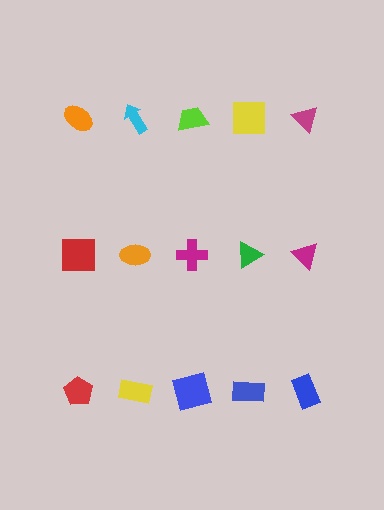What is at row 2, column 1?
A red square.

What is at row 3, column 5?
A blue rectangle.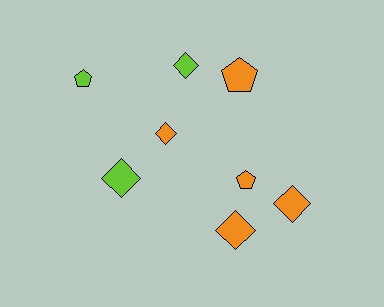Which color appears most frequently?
Orange, with 5 objects.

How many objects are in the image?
There are 8 objects.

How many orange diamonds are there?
There are 3 orange diamonds.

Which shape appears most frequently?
Diamond, with 5 objects.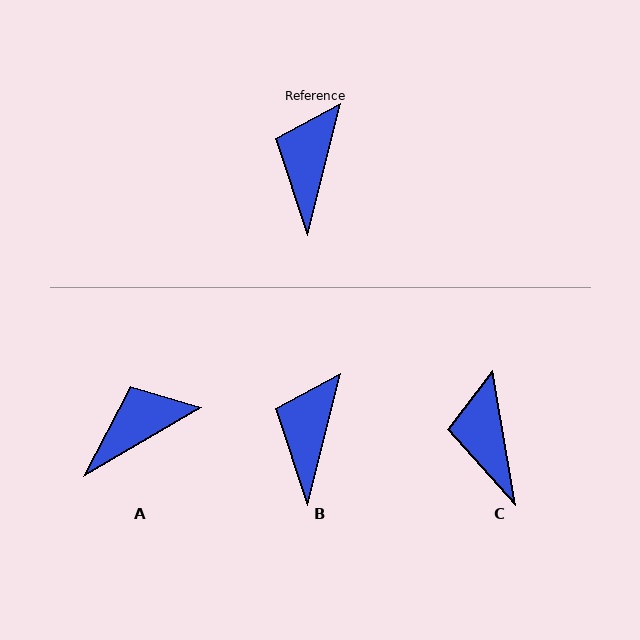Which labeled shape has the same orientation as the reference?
B.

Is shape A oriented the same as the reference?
No, it is off by about 46 degrees.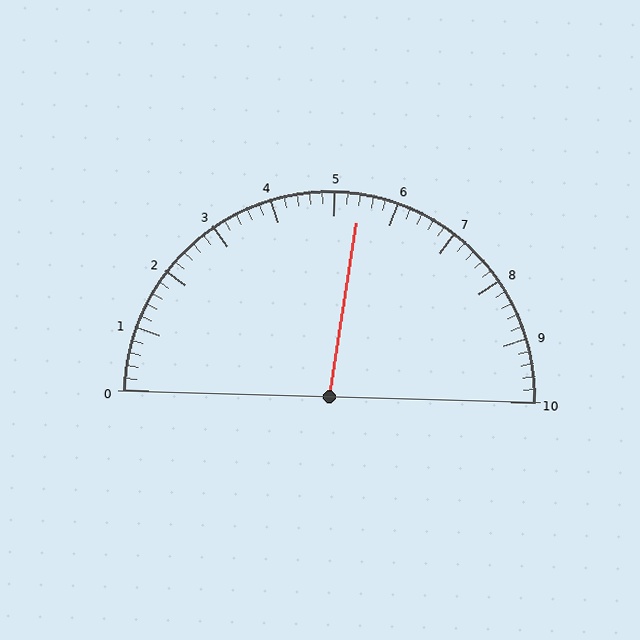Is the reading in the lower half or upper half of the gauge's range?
The reading is in the upper half of the range (0 to 10).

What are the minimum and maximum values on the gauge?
The gauge ranges from 0 to 10.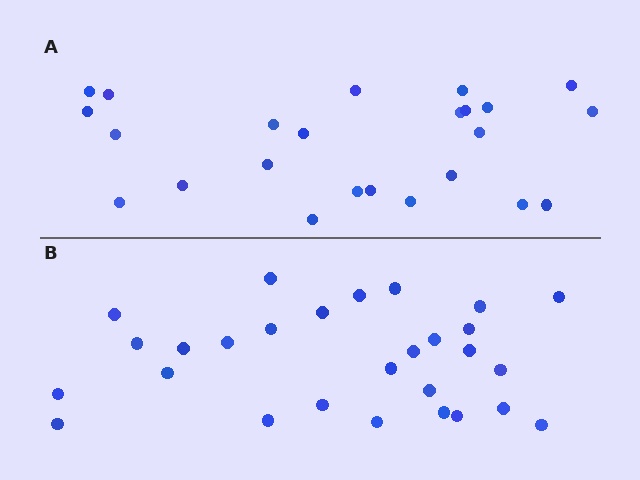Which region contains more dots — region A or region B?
Region B (the bottom region) has more dots.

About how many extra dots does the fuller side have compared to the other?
Region B has about 4 more dots than region A.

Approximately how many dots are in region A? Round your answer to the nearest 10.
About 20 dots. (The exact count is 24, which rounds to 20.)